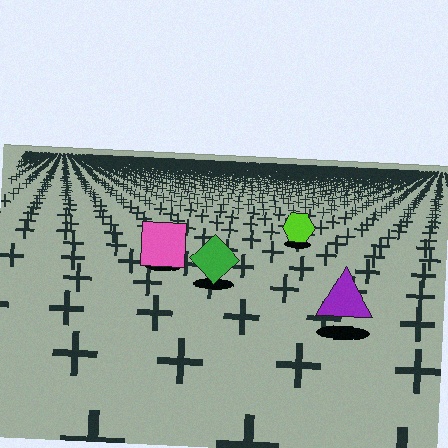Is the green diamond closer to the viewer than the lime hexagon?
Yes. The green diamond is closer — you can tell from the texture gradient: the ground texture is coarser near it.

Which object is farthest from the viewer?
The lime hexagon is farthest from the viewer. It appears smaller and the ground texture around it is denser.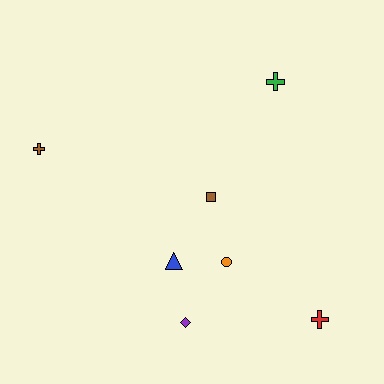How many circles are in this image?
There is 1 circle.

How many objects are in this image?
There are 7 objects.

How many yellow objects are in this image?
There are no yellow objects.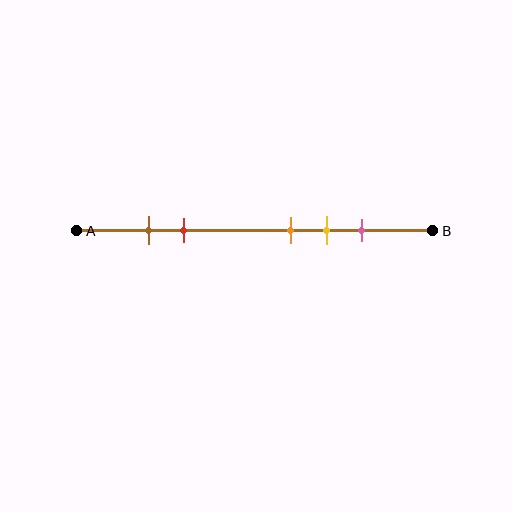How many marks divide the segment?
There are 5 marks dividing the segment.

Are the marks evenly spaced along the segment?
No, the marks are not evenly spaced.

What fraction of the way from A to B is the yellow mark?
The yellow mark is approximately 70% (0.7) of the way from A to B.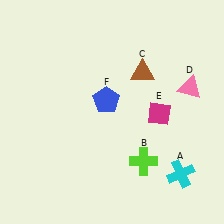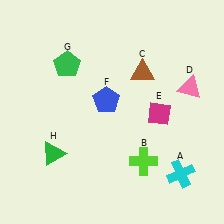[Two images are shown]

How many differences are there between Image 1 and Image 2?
There are 2 differences between the two images.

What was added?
A green pentagon (G), a green triangle (H) were added in Image 2.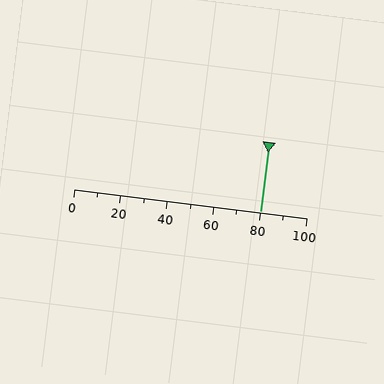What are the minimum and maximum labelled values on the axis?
The axis runs from 0 to 100.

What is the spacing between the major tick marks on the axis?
The major ticks are spaced 20 apart.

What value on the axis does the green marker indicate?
The marker indicates approximately 80.